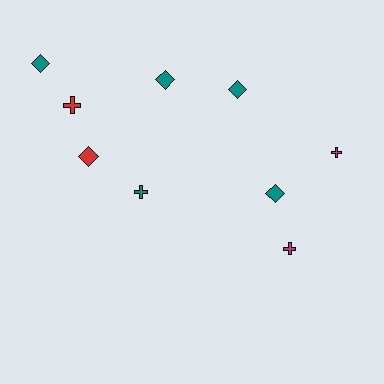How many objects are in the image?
There are 9 objects.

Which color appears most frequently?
Teal, with 5 objects.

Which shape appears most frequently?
Diamond, with 5 objects.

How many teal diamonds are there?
There are 4 teal diamonds.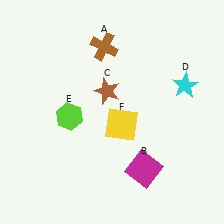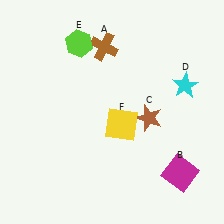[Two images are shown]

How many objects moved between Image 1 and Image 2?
3 objects moved between the two images.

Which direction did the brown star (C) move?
The brown star (C) moved right.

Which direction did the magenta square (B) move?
The magenta square (B) moved right.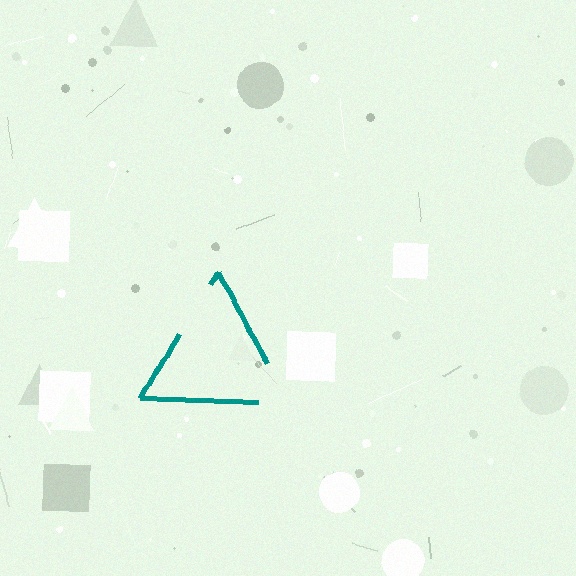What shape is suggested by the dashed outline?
The dashed outline suggests a triangle.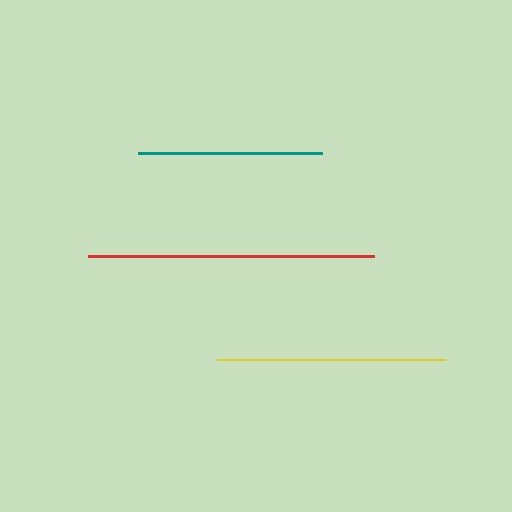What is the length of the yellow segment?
The yellow segment is approximately 228 pixels long.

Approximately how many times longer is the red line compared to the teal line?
The red line is approximately 1.6 times the length of the teal line.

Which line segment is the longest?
The red line is the longest at approximately 286 pixels.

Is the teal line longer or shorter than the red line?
The red line is longer than the teal line.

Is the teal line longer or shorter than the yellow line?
The yellow line is longer than the teal line.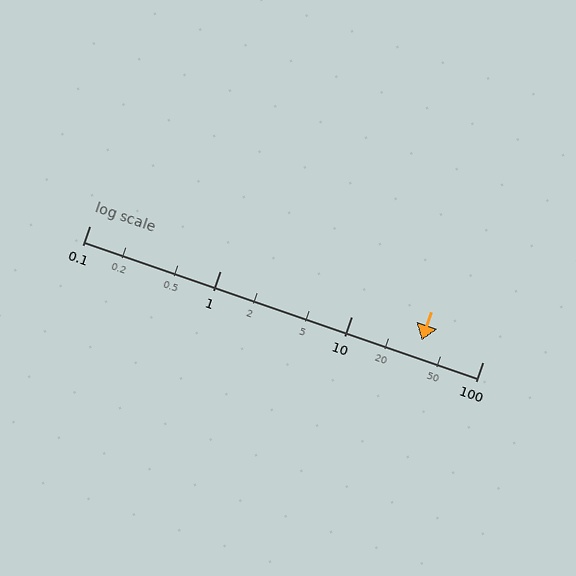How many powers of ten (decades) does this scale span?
The scale spans 3 decades, from 0.1 to 100.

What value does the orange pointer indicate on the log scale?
The pointer indicates approximately 34.